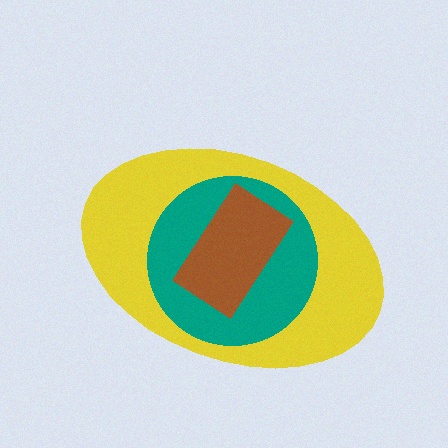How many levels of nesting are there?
3.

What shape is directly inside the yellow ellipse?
The teal circle.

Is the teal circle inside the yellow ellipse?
Yes.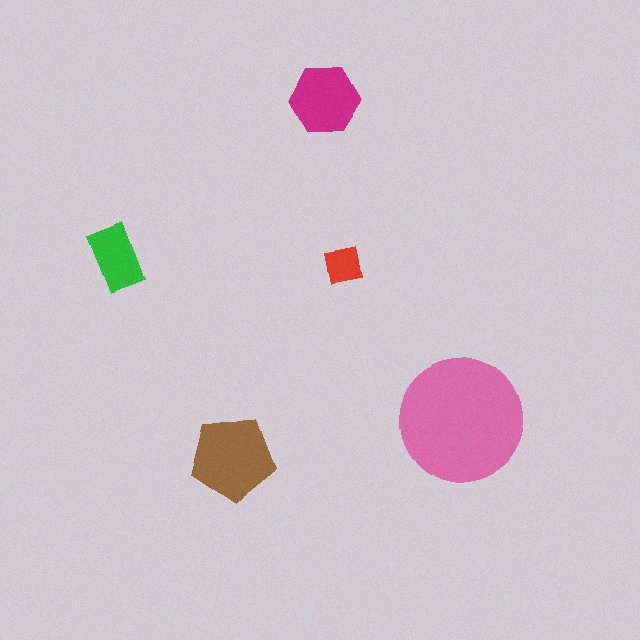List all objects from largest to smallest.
The pink circle, the brown pentagon, the magenta hexagon, the green rectangle, the red square.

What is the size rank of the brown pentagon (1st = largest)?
2nd.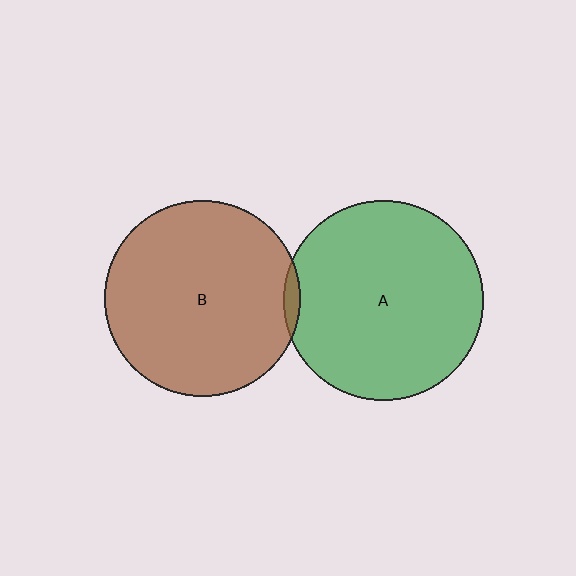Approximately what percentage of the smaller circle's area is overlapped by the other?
Approximately 5%.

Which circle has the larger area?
Circle A (green).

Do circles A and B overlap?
Yes.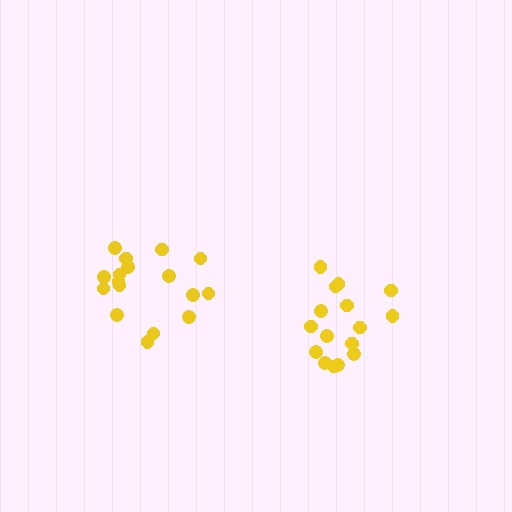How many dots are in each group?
Group 1: 16 dots, Group 2: 17 dots (33 total).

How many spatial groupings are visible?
There are 2 spatial groupings.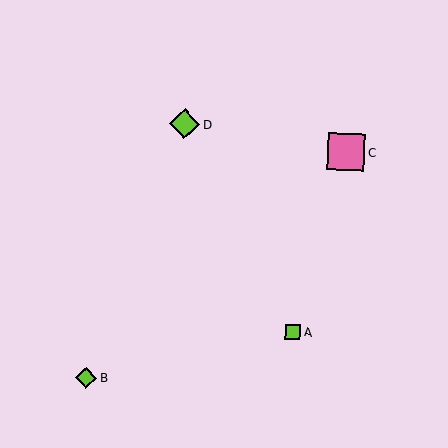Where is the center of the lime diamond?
The center of the lime diamond is at (86, 378).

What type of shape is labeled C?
Shape C is a pink square.